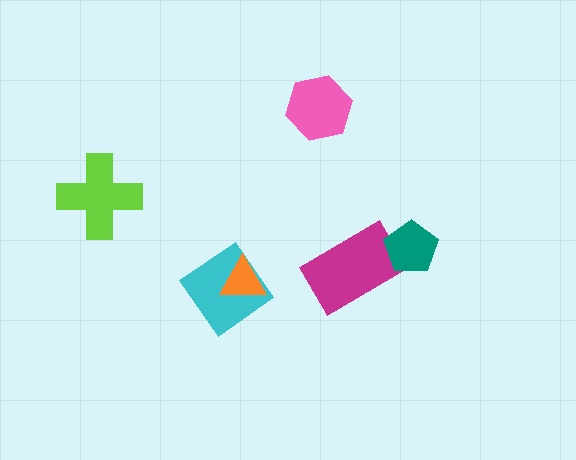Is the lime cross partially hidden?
No, no other shape covers it.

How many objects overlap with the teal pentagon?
1 object overlaps with the teal pentagon.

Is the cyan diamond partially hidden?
Yes, it is partially covered by another shape.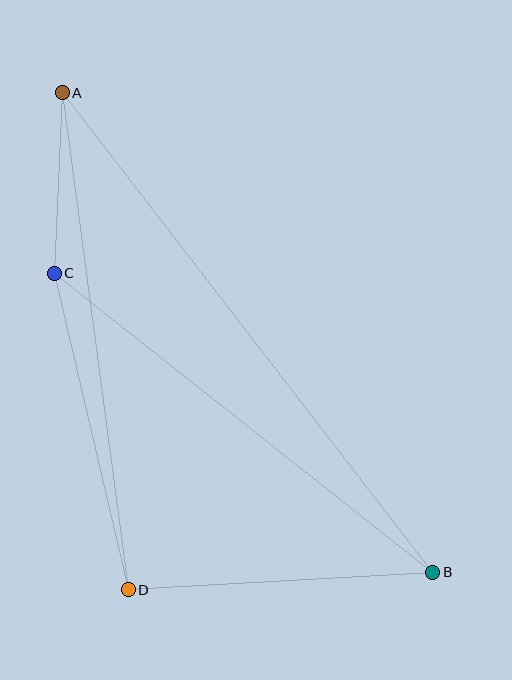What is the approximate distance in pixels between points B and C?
The distance between B and C is approximately 482 pixels.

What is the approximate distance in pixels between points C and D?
The distance between C and D is approximately 325 pixels.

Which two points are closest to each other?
Points A and C are closest to each other.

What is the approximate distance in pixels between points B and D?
The distance between B and D is approximately 305 pixels.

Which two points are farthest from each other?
Points A and B are farthest from each other.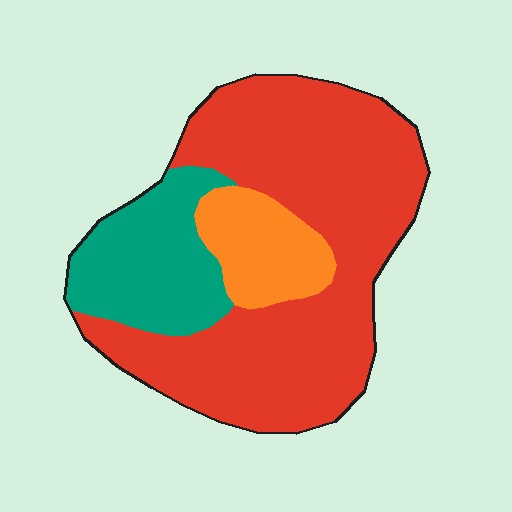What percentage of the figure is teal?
Teal takes up about one fifth (1/5) of the figure.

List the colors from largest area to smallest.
From largest to smallest: red, teal, orange.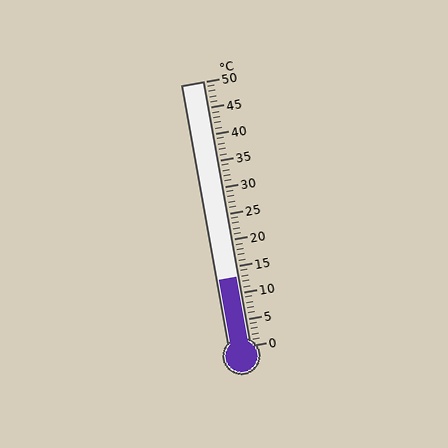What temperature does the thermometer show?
The thermometer shows approximately 13°C.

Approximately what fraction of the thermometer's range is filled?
The thermometer is filled to approximately 25% of its range.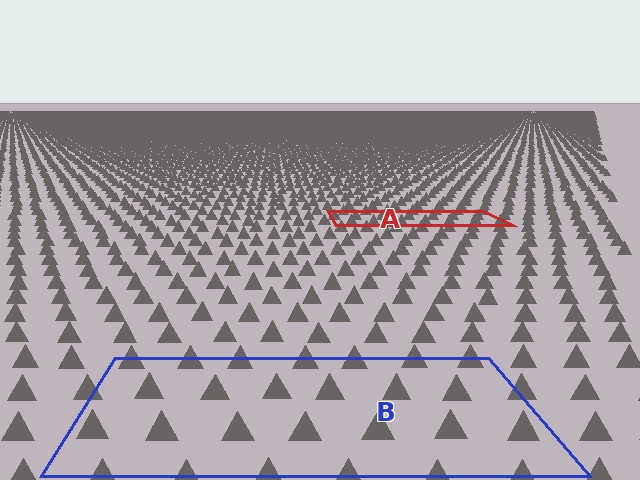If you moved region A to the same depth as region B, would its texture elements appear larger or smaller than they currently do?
They would appear larger. At a closer depth, the same texture elements are projected at a bigger on-screen size.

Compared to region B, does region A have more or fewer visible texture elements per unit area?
Region A has more texture elements per unit area — they are packed more densely because it is farther away.